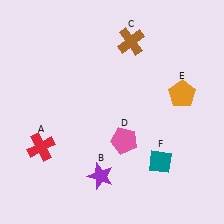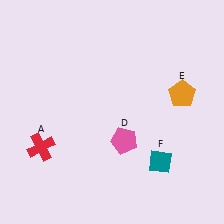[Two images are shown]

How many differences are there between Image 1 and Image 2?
There are 2 differences between the two images.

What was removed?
The purple star (B), the brown cross (C) were removed in Image 2.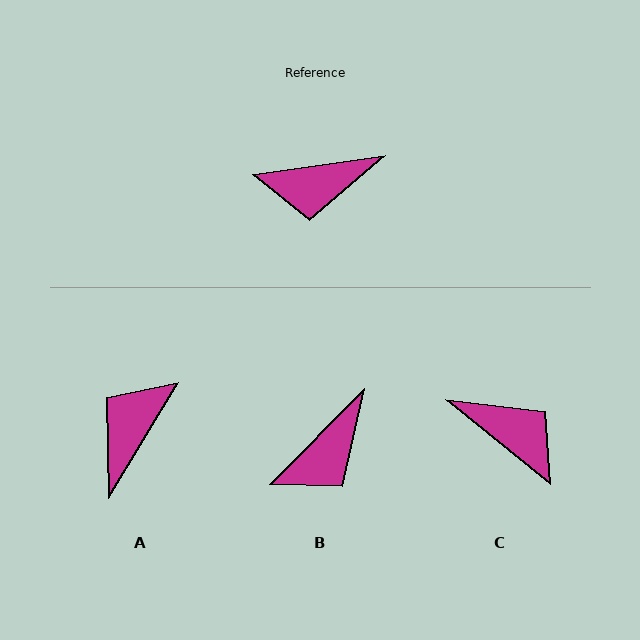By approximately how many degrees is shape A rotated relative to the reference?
Approximately 130 degrees clockwise.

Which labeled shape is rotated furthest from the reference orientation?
C, about 133 degrees away.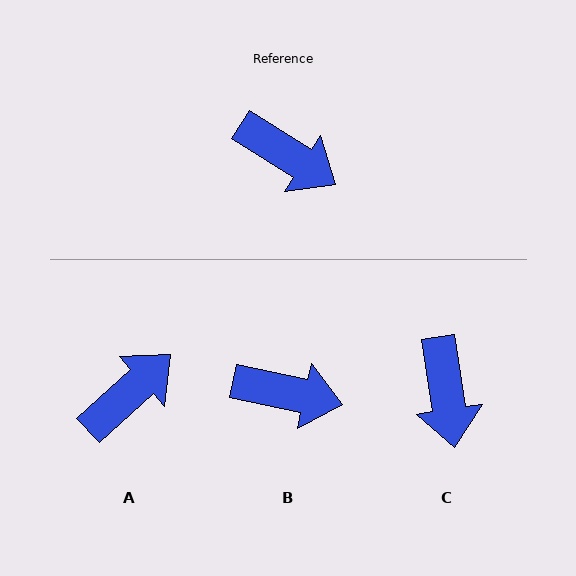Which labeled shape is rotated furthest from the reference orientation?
A, about 75 degrees away.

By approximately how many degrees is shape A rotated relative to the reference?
Approximately 75 degrees counter-clockwise.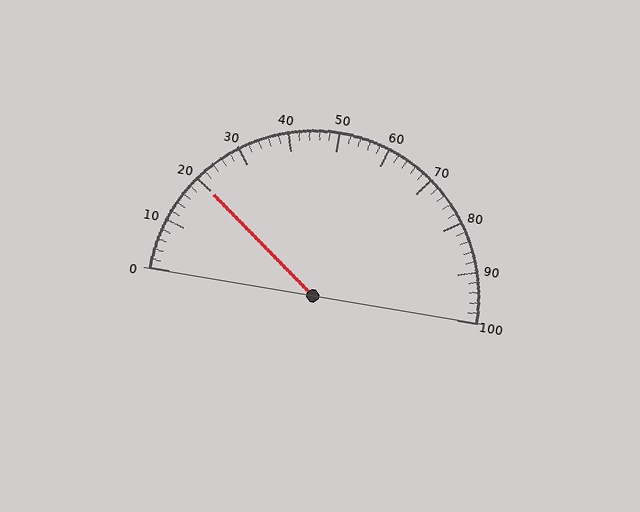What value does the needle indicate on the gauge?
The needle indicates approximately 20.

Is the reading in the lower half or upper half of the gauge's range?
The reading is in the lower half of the range (0 to 100).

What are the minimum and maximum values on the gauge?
The gauge ranges from 0 to 100.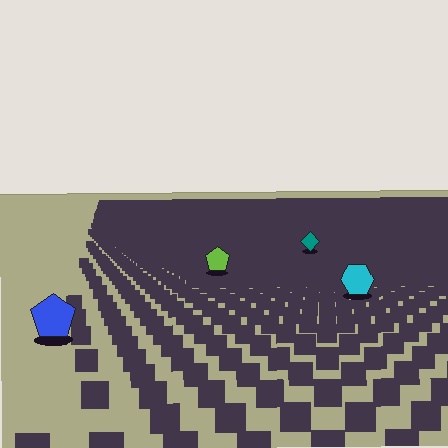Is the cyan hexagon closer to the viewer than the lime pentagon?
Yes. The cyan hexagon is closer — you can tell from the texture gradient: the ground texture is coarser near it.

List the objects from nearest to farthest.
From nearest to farthest: the blue pentagon, the cyan hexagon, the lime pentagon, the teal diamond.